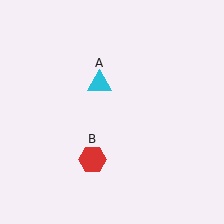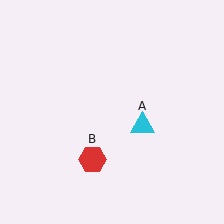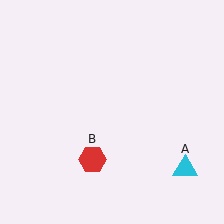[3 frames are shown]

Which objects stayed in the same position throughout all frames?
Red hexagon (object B) remained stationary.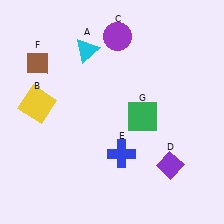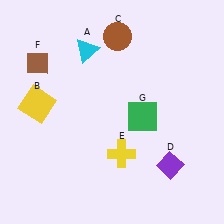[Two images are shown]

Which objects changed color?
C changed from purple to brown. E changed from blue to yellow.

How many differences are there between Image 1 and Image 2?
There are 2 differences between the two images.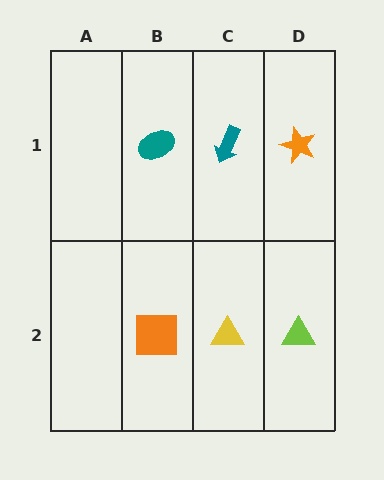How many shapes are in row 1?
3 shapes.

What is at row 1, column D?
An orange star.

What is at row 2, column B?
An orange square.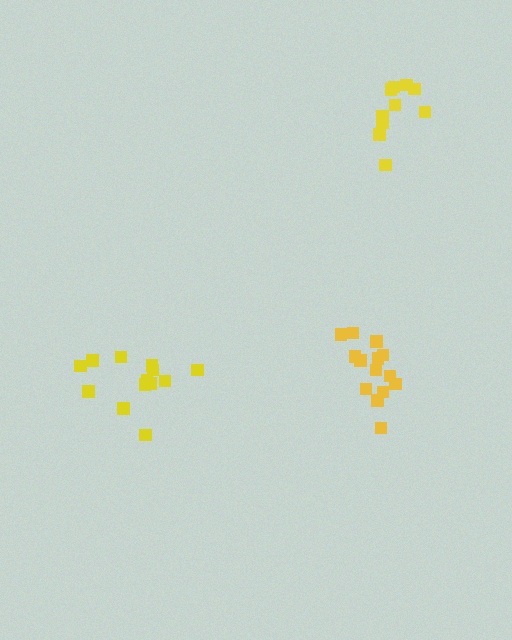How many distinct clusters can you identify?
There are 3 distinct clusters.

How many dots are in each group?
Group 1: 14 dots, Group 2: 13 dots, Group 3: 10 dots (37 total).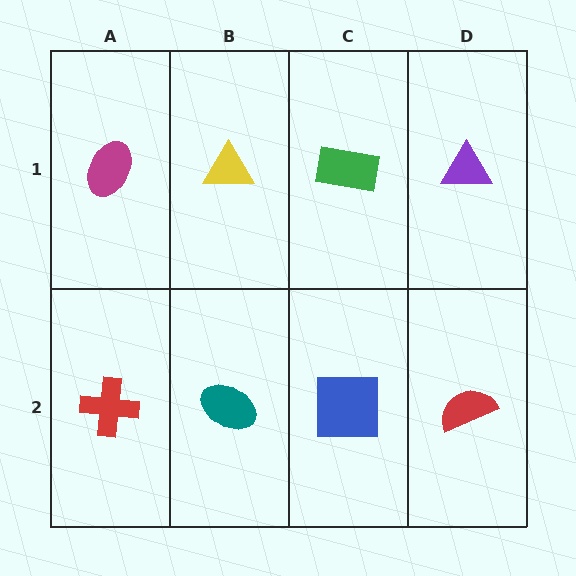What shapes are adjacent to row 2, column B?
A yellow triangle (row 1, column B), a red cross (row 2, column A), a blue square (row 2, column C).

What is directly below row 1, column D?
A red semicircle.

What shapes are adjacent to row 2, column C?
A green rectangle (row 1, column C), a teal ellipse (row 2, column B), a red semicircle (row 2, column D).